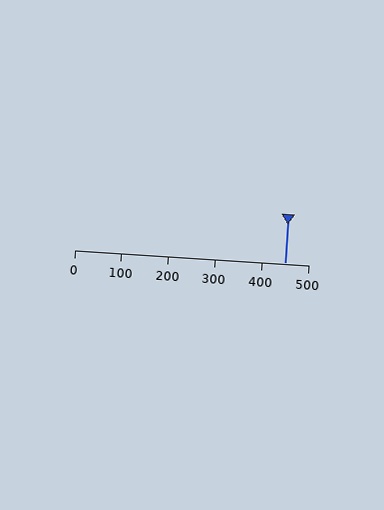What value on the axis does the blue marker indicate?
The marker indicates approximately 450.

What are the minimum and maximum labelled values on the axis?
The axis runs from 0 to 500.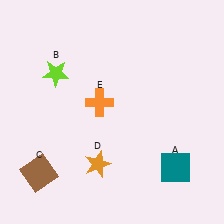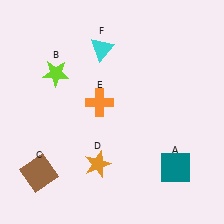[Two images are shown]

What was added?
A cyan triangle (F) was added in Image 2.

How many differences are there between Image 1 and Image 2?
There is 1 difference between the two images.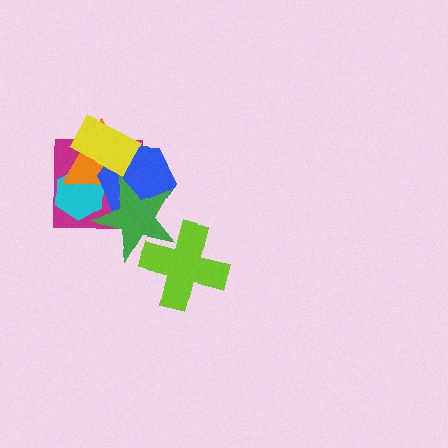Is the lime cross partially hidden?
Yes, it is partially covered by another shape.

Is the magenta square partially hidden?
Yes, it is partially covered by another shape.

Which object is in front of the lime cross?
The green star is in front of the lime cross.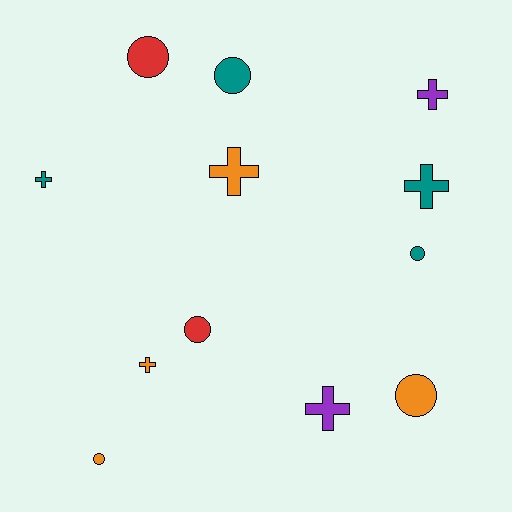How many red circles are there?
There are 2 red circles.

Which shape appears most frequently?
Circle, with 6 objects.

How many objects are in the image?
There are 12 objects.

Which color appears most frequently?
Orange, with 4 objects.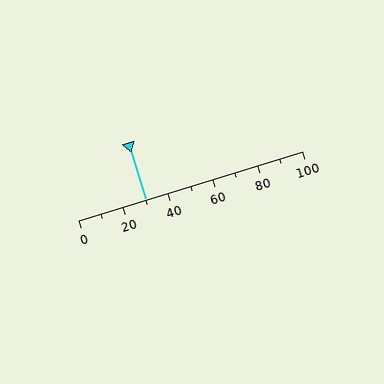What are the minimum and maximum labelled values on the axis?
The axis runs from 0 to 100.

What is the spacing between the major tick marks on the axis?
The major ticks are spaced 20 apart.